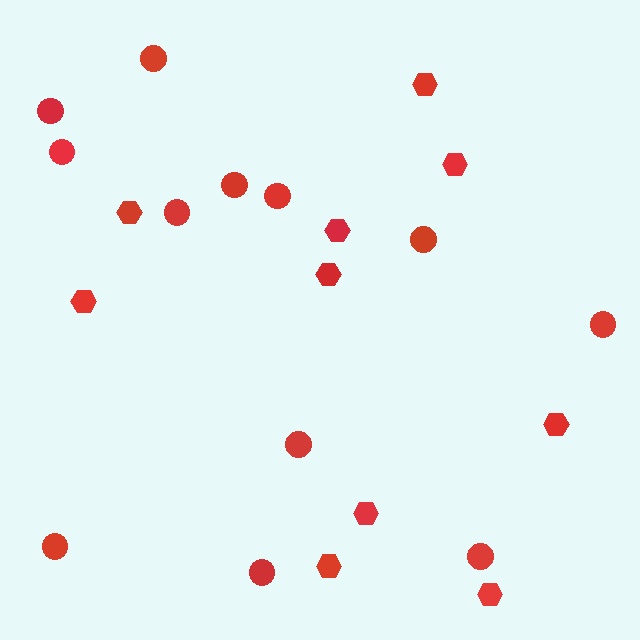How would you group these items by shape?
There are 2 groups: one group of hexagons (10) and one group of circles (12).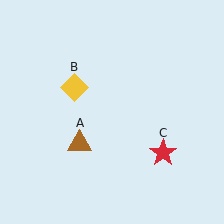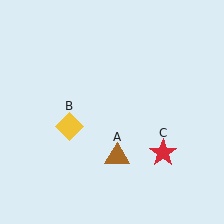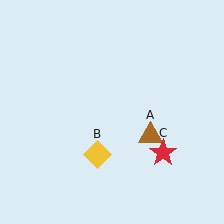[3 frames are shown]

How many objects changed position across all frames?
2 objects changed position: brown triangle (object A), yellow diamond (object B).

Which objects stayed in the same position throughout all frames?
Red star (object C) remained stationary.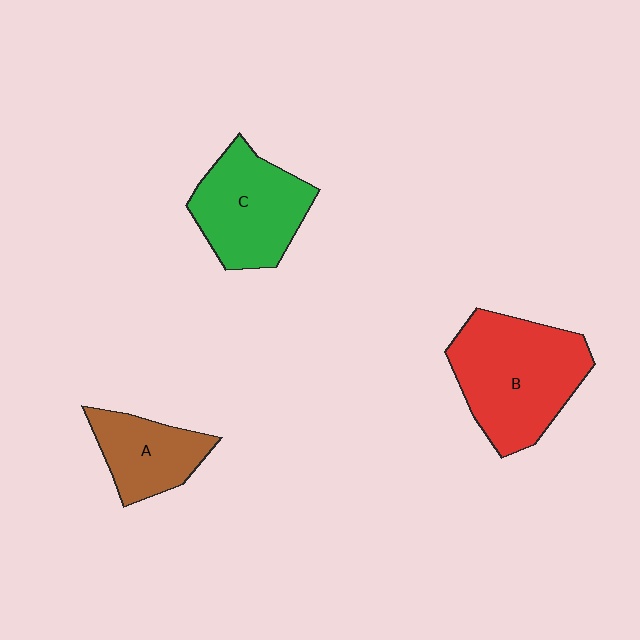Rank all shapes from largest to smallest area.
From largest to smallest: B (red), C (green), A (brown).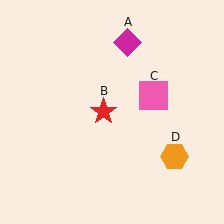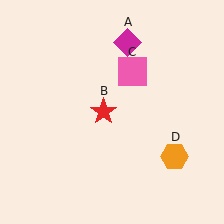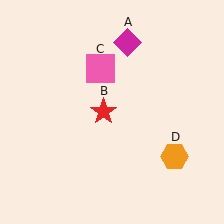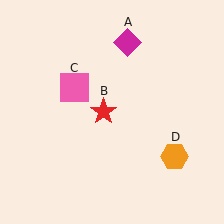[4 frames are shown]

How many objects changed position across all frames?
1 object changed position: pink square (object C).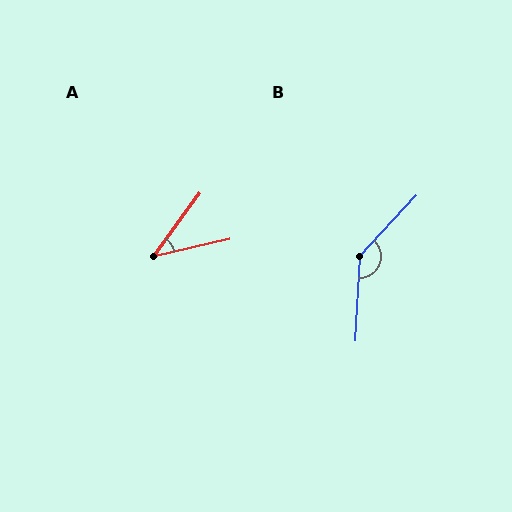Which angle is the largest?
B, at approximately 140 degrees.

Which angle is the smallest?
A, at approximately 41 degrees.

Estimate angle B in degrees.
Approximately 140 degrees.